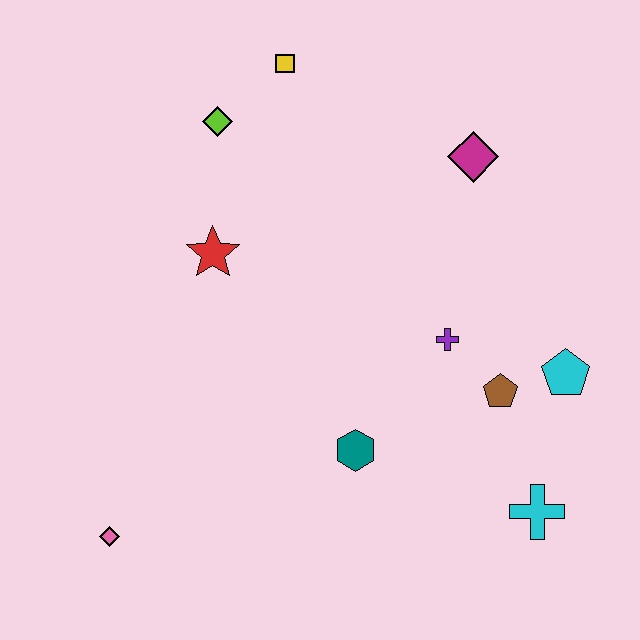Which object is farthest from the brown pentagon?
The pink diamond is farthest from the brown pentagon.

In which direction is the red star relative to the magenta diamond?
The red star is to the left of the magenta diamond.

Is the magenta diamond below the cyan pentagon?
No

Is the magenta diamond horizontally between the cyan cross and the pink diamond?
Yes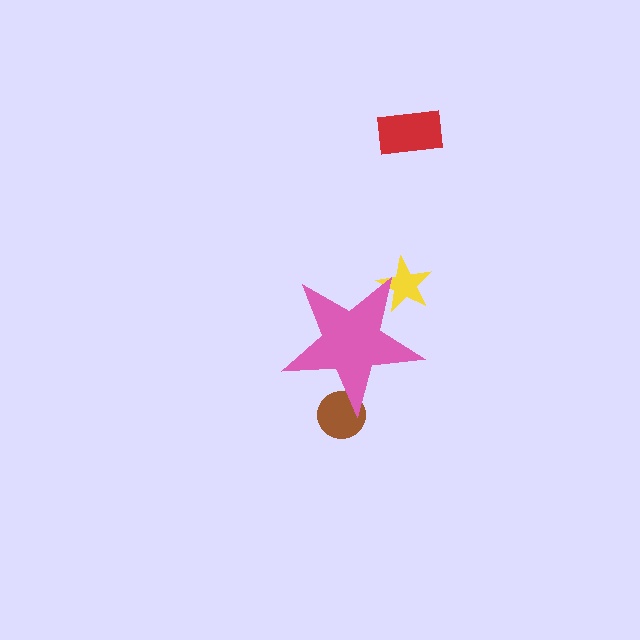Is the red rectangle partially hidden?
No, the red rectangle is fully visible.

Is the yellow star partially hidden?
Yes, the yellow star is partially hidden behind the pink star.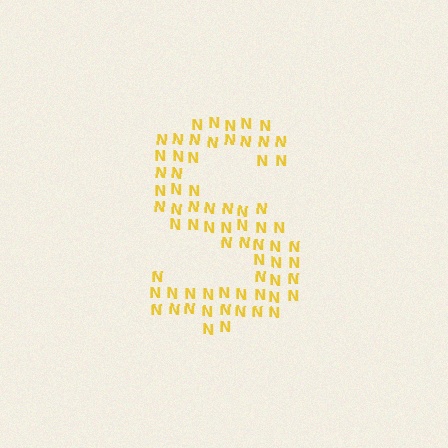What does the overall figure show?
The overall figure shows the letter S.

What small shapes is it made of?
It is made of small letter N's.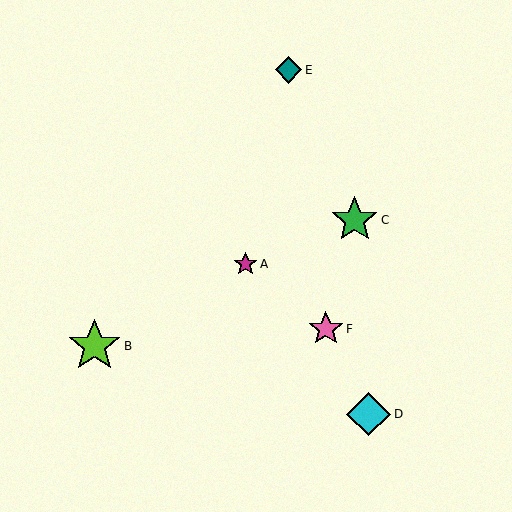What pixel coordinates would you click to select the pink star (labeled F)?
Click at (326, 329) to select the pink star F.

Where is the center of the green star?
The center of the green star is at (355, 220).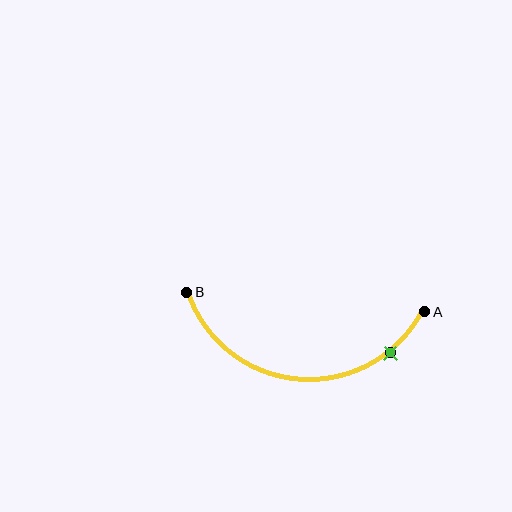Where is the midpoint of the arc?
The arc midpoint is the point on the curve farthest from the straight line joining A and B. It sits below that line.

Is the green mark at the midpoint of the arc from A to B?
No. The green mark lies on the arc but is closer to endpoint A. The arc midpoint would be at the point on the curve equidistant along the arc from both A and B.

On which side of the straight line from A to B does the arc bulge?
The arc bulges below the straight line connecting A and B.